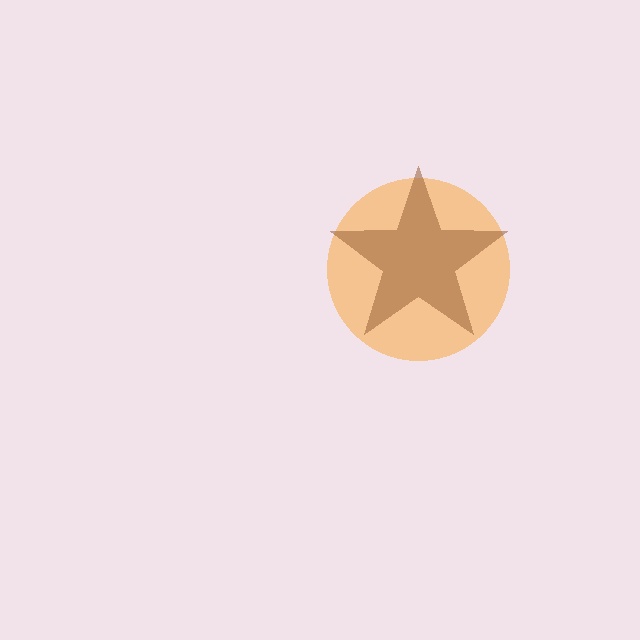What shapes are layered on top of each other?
The layered shapes are: an orange circle, a brown star.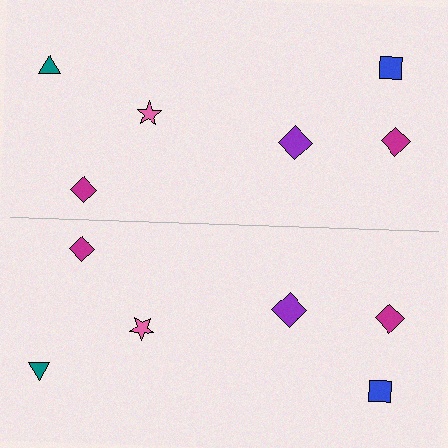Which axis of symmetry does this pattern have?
The pattern has a horizontal axis of symmetry running through the center of the image.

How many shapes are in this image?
There are 12 shapes in this image.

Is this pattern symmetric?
Yes, this pattern has bilateral (reflection) symmetry.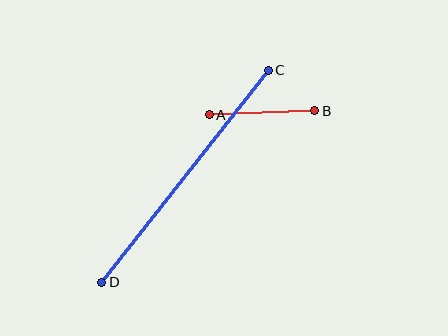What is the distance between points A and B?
The distance is approximately 106 pixels.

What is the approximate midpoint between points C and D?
The midpoint is at approximately (185, 176) pixels.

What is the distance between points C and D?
The distance is approximately 269 pixels.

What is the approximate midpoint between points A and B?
The midpoint is at approximately (262, 113) pixels.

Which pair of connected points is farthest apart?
Points C and D are farthest apart.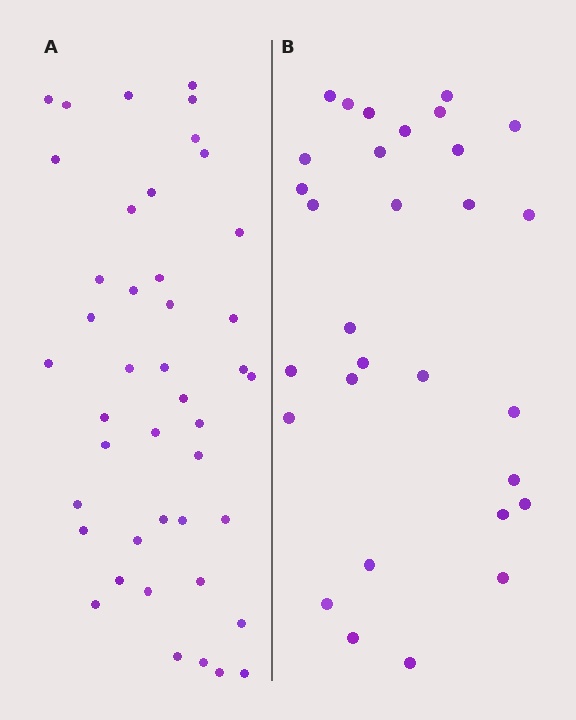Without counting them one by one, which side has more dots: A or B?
Region A (the left region) has more dots.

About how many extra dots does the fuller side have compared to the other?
Region A has approximately 15 more dots than region B.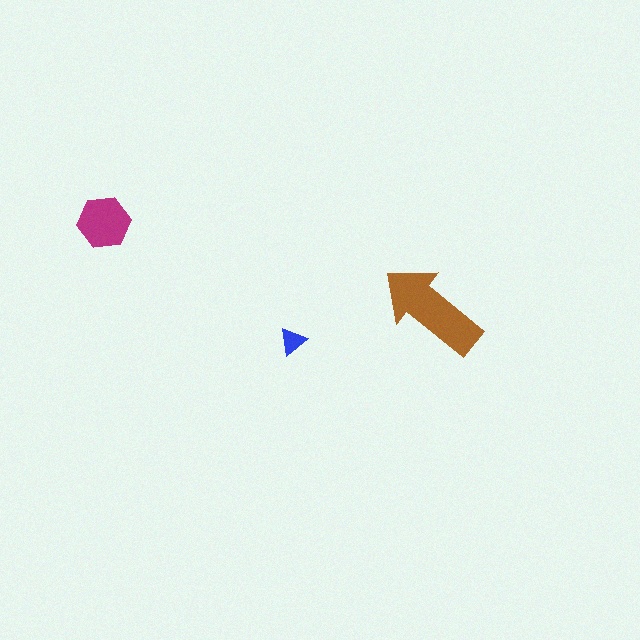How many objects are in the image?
There are 3 objects in the image.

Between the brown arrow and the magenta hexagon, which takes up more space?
The brown arrow.